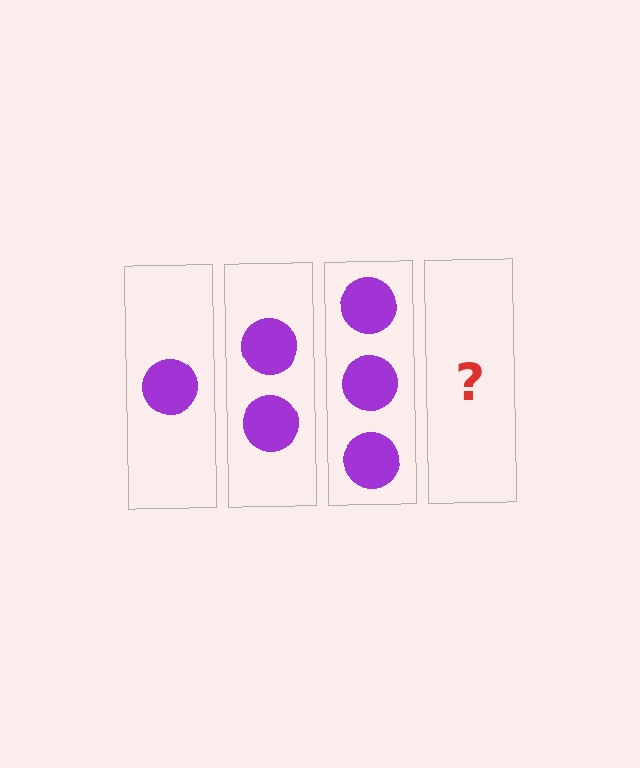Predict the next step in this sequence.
The next step is 4 circles.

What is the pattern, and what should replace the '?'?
The pattern is that each step adds one more circle. The '?' should be 4 circles.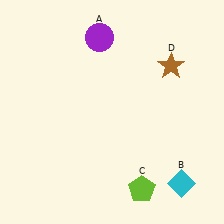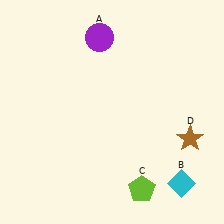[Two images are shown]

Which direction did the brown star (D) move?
The brown star (D) moved down.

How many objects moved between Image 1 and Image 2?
1 object moved between the two images.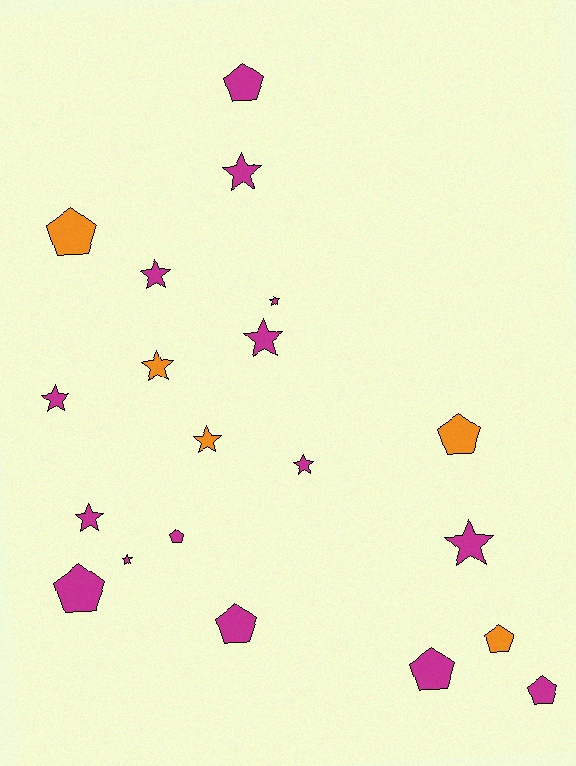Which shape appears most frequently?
Star, with 11 objects.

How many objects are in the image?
There are 20 objects.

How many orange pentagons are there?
There are 3 orange pentagons.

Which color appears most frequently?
Magenta, with 15 objects.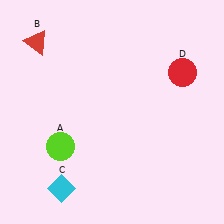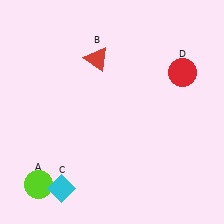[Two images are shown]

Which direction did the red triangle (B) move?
The red triangle (B) moved right.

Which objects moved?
The objects that moved are: the lime circle (A), the red triangle (B).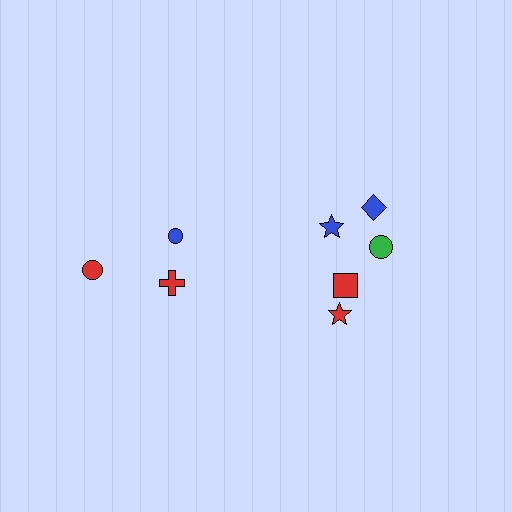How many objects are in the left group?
There are 3 objects.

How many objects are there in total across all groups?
There are 8 objects.